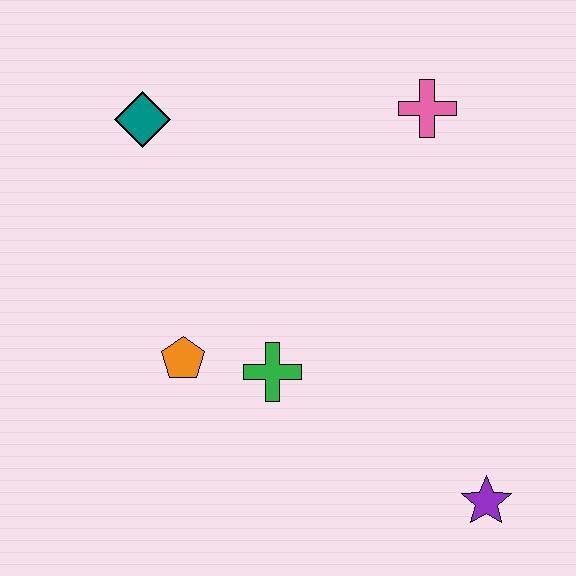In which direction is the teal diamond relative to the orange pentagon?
The teal diamond is above the orange pentagon.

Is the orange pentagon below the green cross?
No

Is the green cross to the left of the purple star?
Yes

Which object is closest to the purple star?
The green cross is closest to the purple star.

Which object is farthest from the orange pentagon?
The pink cross is farthest from the orange pentagon.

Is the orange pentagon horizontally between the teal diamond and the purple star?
Yes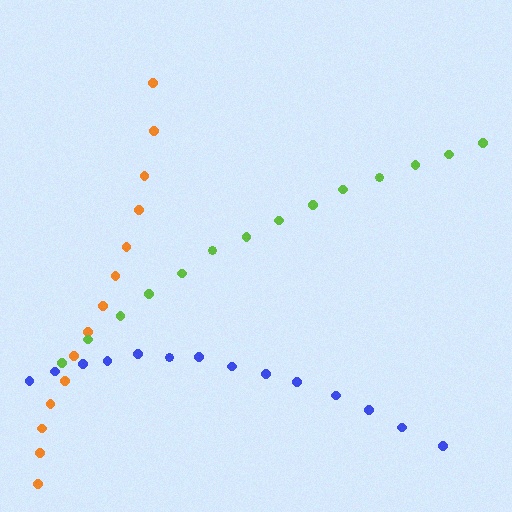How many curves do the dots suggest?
There are 3 distinct paths.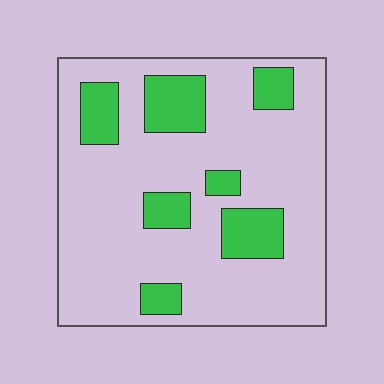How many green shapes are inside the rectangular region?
7.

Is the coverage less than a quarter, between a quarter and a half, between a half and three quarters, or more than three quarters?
Less than a quarter.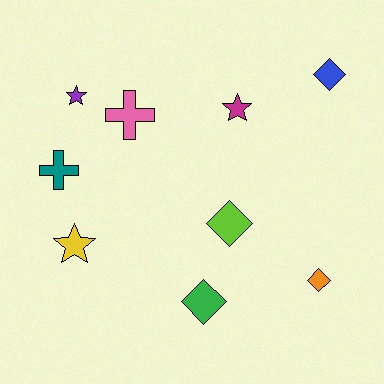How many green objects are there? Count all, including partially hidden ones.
There is 1 green object.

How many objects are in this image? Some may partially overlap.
There are 9 objects.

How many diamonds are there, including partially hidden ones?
There are 4 diamonds.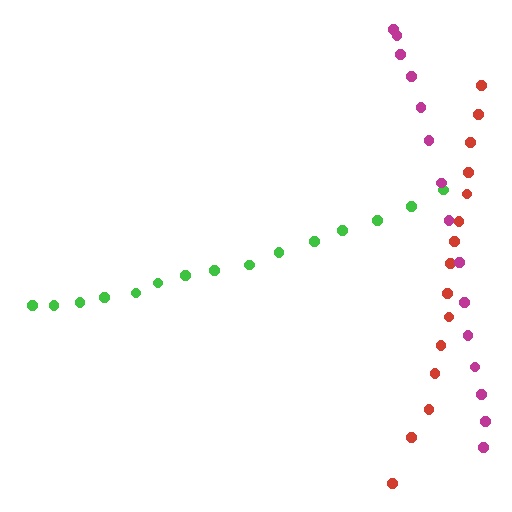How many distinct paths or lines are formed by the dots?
There are 3 distinct paths.